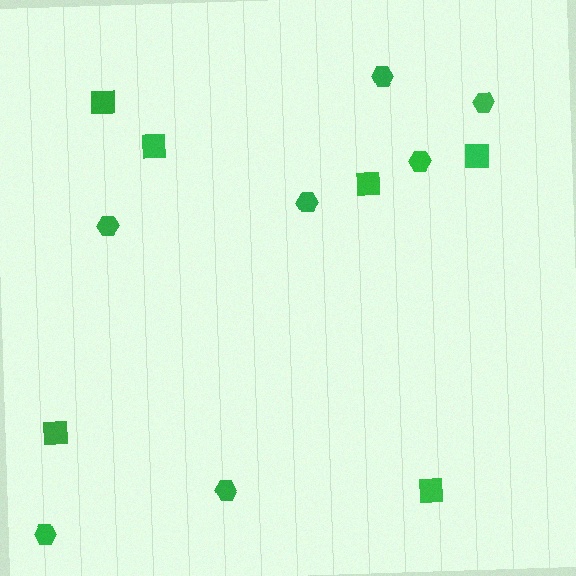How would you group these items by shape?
There are 2 groups: one group of hexagons (7) and one group of squares (6).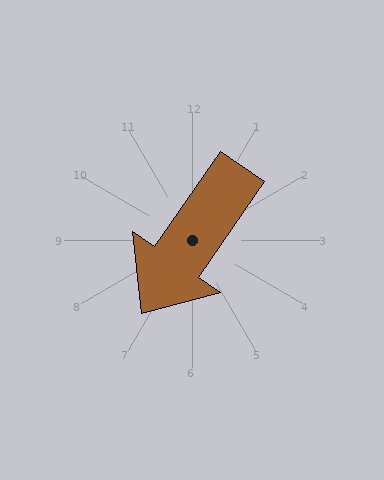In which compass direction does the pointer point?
Southwest.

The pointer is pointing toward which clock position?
Roughly 7 o'clock.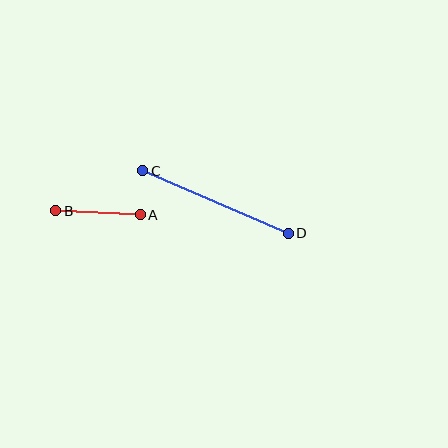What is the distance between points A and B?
The distance is approximately 85 pixels.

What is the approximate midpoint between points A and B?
The midpoint is at approximately (98, 213) pixels.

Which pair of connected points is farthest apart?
Points C and D are farthest apart.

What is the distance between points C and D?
The distance is approximately 158 pixels.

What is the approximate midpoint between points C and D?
The midpoint is at approximately (215, 202) pixels.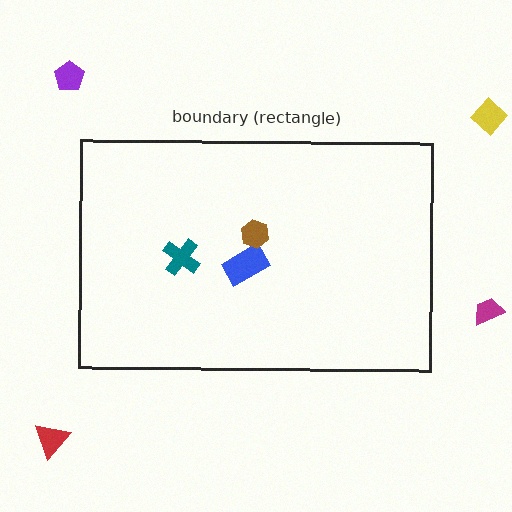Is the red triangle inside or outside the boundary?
Outside.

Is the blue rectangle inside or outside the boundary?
Inside.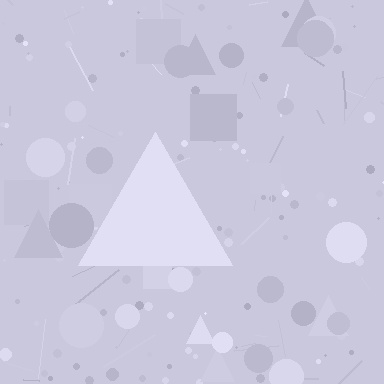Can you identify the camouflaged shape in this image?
The camouflaged shape is a triangle.